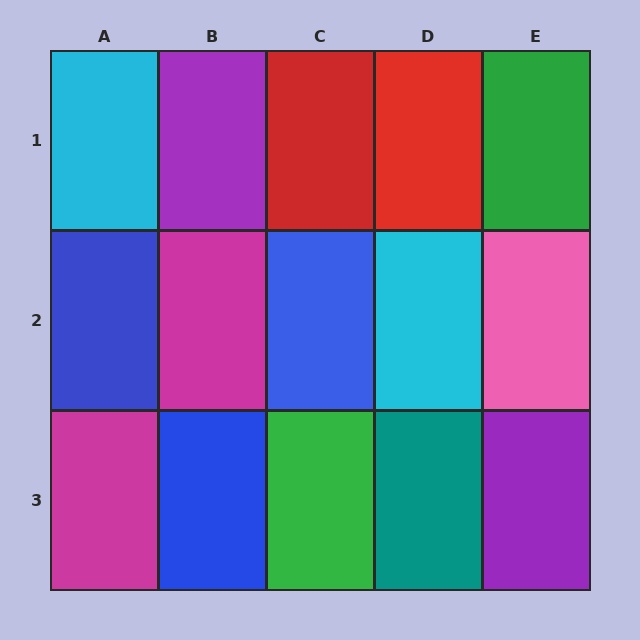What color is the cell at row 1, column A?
Cyan.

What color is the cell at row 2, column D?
Cyan.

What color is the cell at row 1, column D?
Red.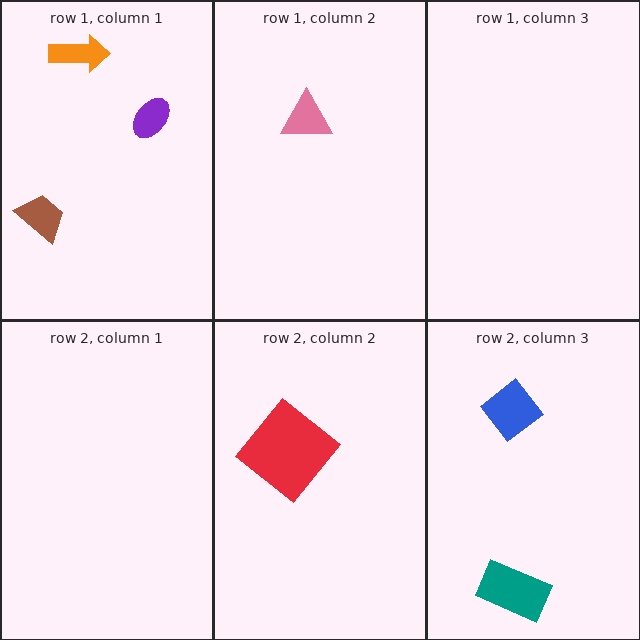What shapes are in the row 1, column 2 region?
The pink triangle.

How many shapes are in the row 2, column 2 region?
1.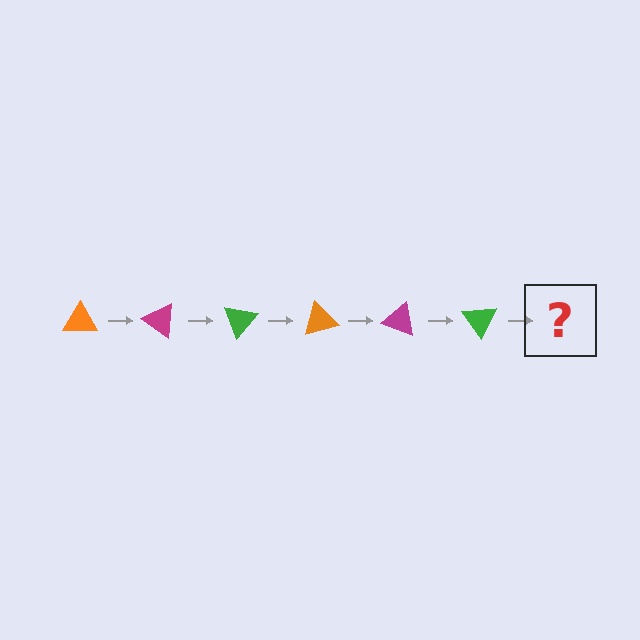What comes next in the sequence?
The next element should be an orange triangle, rotated 210 degrees from the start.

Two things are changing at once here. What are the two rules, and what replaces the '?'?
The two rules are that it rotates 35 degrees each step and the color cycles through orange, magenta, and green. The '?' should be an orange triangle, rotated 210 degrees from the start.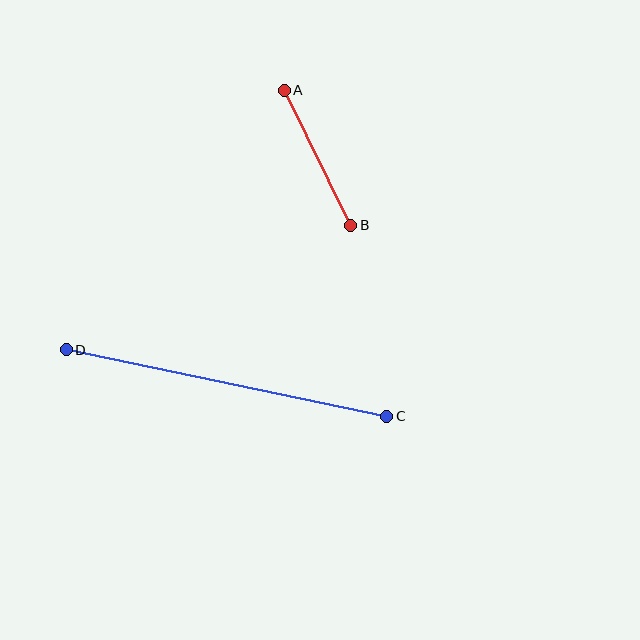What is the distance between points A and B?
The distance is approximately 151 pixels.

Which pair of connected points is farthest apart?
Points C and D are farthest apart.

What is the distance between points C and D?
The distance is approximately 327 pixels.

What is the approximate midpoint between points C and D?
The midpoint is at approximately (226, 383) pixels.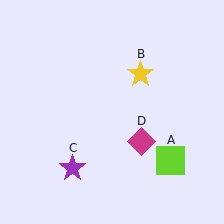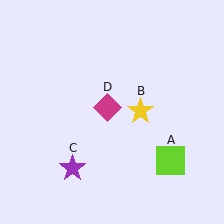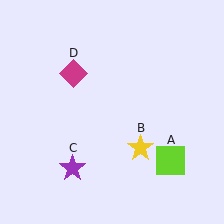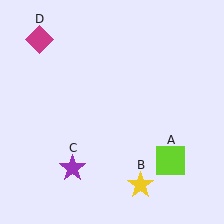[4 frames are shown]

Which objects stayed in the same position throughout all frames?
Lime square (object A) and purple star (object C) remained stationary.